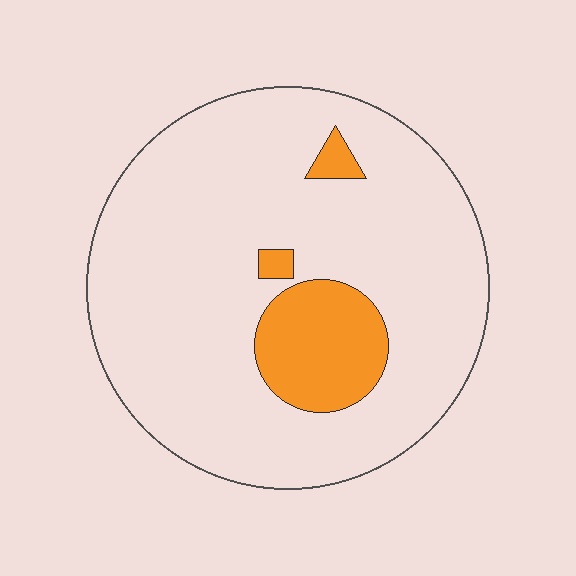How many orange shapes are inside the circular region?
3.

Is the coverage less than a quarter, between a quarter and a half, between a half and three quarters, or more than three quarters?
Less than a quarter.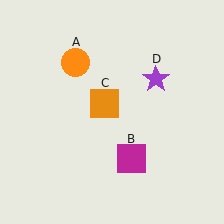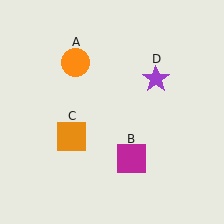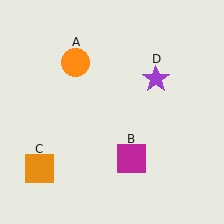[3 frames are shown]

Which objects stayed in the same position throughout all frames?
Orange circle (object A) and magenta square (object B) and purple star (object D) remained stationary.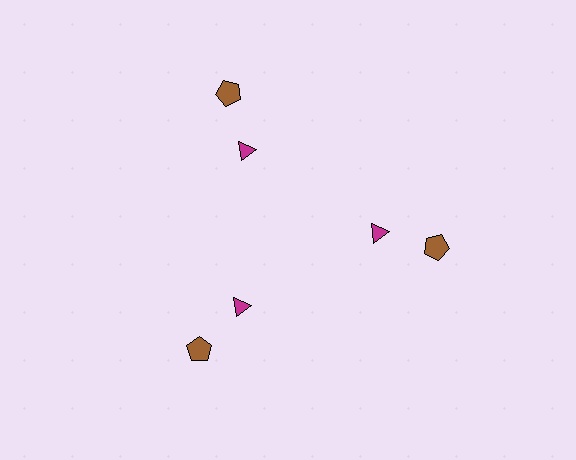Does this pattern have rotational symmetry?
Yes, this pattern has 3-fold rotational symmetry. It looks the same after rotating 120 degrees around the center.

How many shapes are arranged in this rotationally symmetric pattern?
There are 6 shapes, arranged in 3 groups of 2.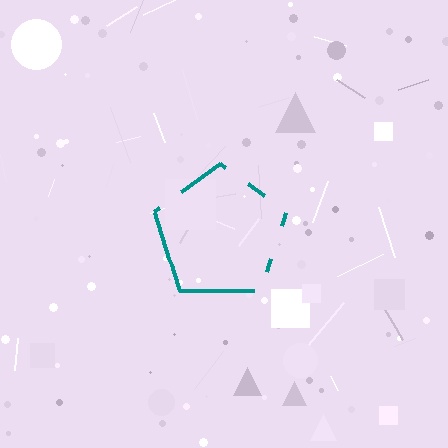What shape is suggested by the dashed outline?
The dashed outline suggests a pentagon.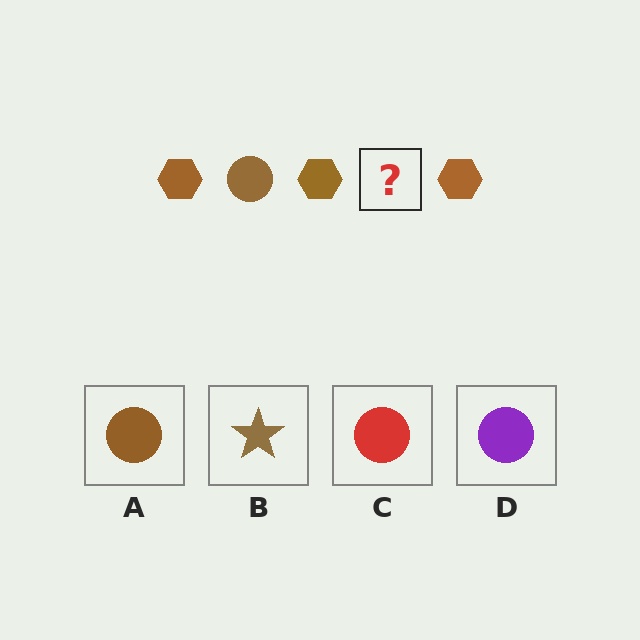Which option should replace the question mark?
Option A.